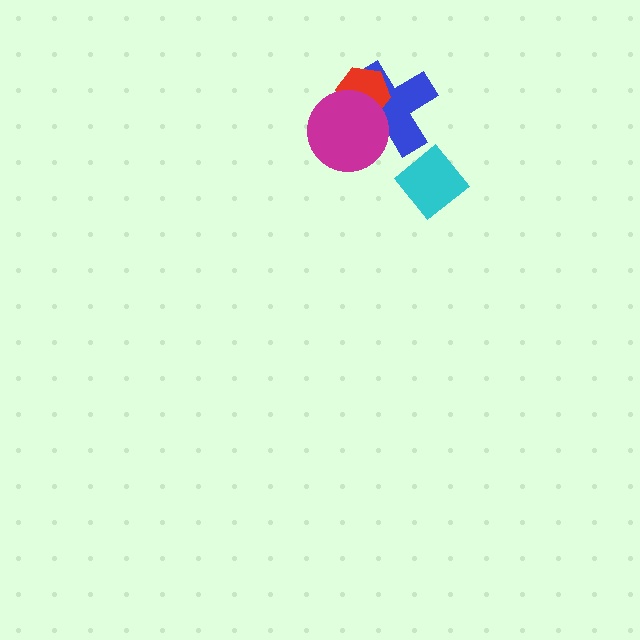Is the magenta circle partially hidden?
No, no other shape covers it.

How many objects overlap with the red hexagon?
2 objects overlap with the red hexagon.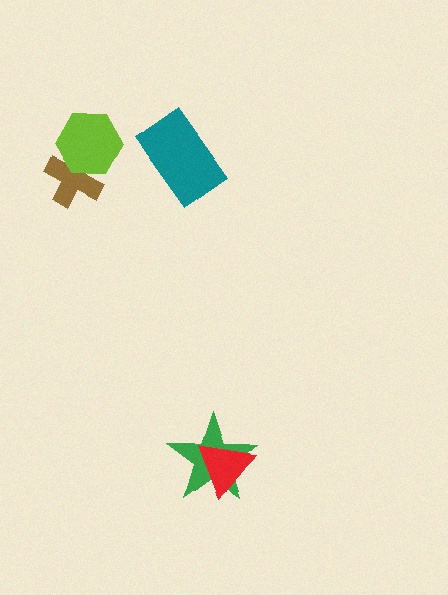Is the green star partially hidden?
Yes, it is partially covered by another shape.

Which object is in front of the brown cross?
The lime hexagon is in front of the brown cross.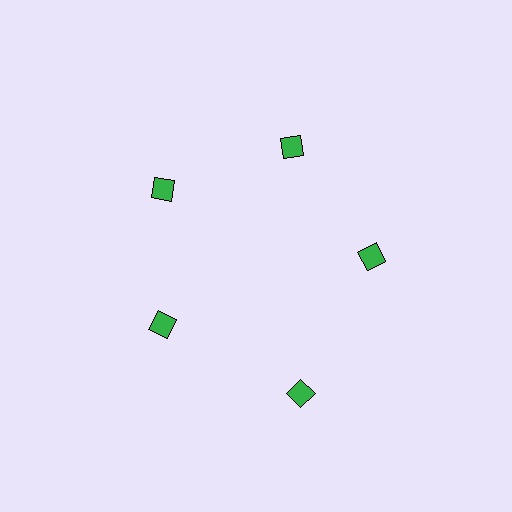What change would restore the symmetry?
The symmetry would be restored by moving it inward, back onto the ring so that all 5 diamonds sit at equal angles and equal distance from the center.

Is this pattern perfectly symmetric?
No. The 5 green diamonds are arranged in a ring, but one element near the 5 o'clock position is pushed outward from the center, breaking the 5-fold rotational symmetry.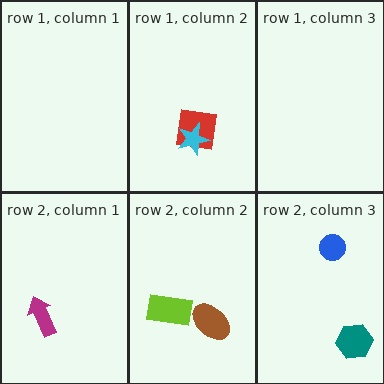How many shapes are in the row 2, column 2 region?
2.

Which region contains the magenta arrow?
The row 2, column 1 region.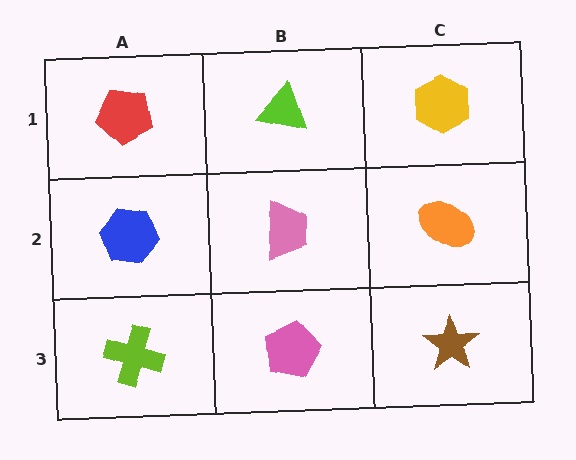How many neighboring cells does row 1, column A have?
2.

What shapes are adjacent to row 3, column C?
An orange ellipse (row 2, column C), a pink pentagon (row 3, column B).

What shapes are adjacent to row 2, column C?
A yellow hexagon (row 1, column C), a brown star (row 3, column C), a pink trapezoid (row 2, column B).